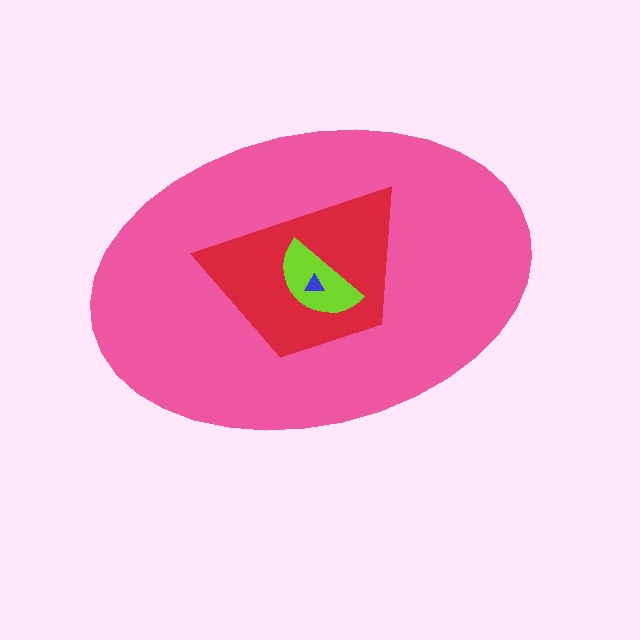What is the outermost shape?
The pink ellipse.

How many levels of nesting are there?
4.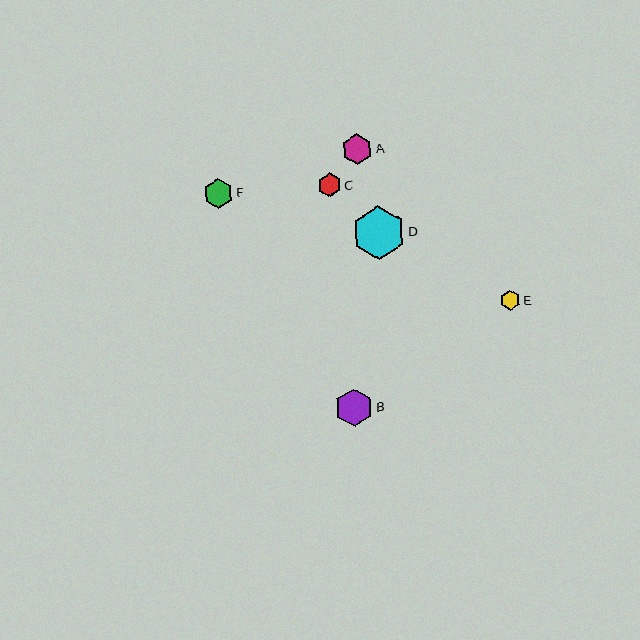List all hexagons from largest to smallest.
From largest to smallest: D, B, A, F, C, E.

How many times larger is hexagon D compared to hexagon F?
Hexagon D is approximately 1.8 times the size of hexagon F.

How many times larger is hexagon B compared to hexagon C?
Hexagon B is approximately 1.6 times the size of hexagon C.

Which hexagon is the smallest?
Hexagon E is the smallest with a size of approximately 20 pixels.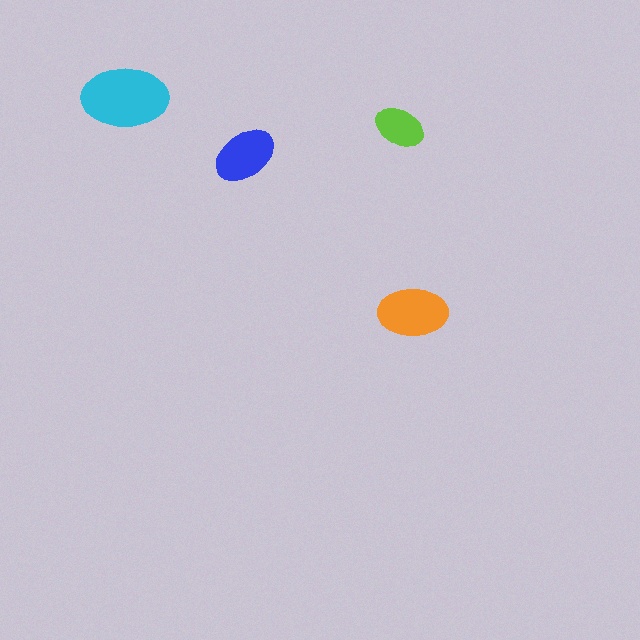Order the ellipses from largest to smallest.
the cyan one, the orange one, the blue one, the lime one.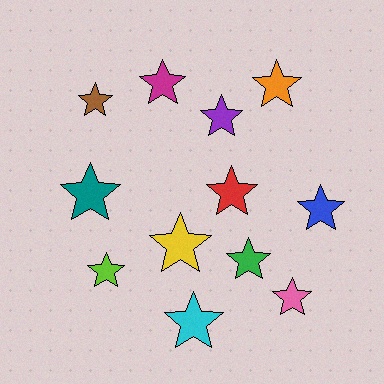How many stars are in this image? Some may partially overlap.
There are 12 stars.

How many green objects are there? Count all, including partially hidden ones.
There is 1 green object.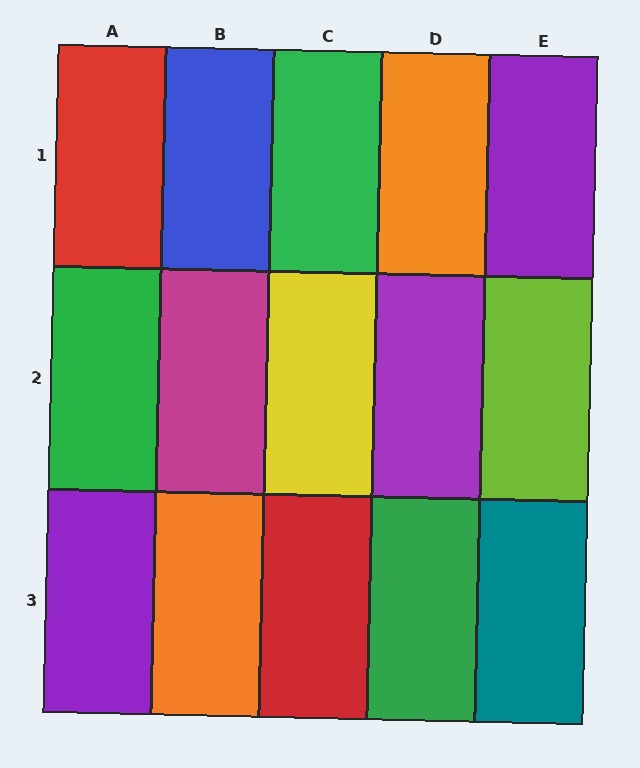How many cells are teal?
1 cell is teal.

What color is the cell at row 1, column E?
Purple.